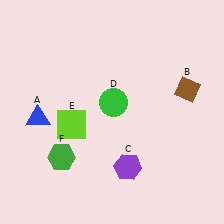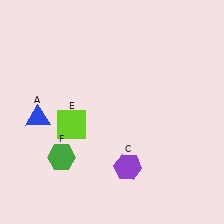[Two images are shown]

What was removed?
The green circle (D), the brown diamond (B) were removed in Image 2.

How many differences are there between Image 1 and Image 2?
There are 2 differences between the two images.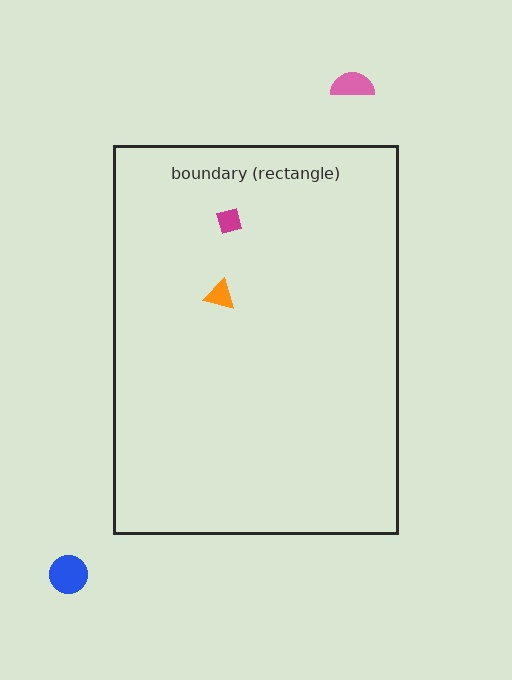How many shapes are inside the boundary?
2 inside, 2 outside.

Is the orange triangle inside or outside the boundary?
Inside.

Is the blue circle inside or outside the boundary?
Outside.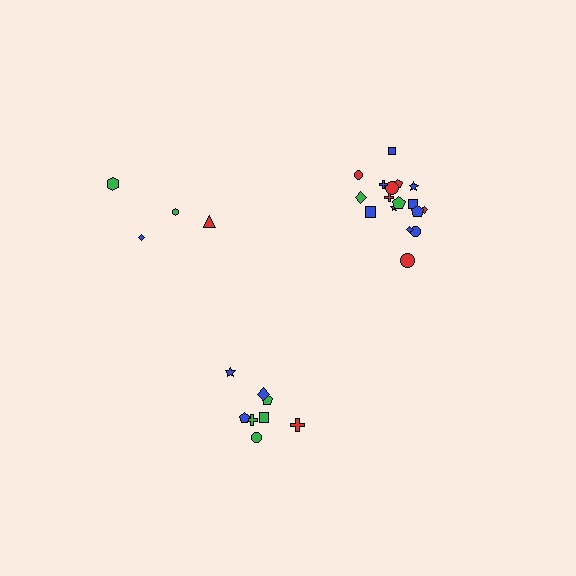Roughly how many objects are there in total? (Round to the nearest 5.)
Roughly 30 objects in total.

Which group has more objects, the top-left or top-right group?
The top-right group.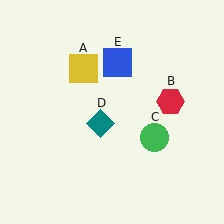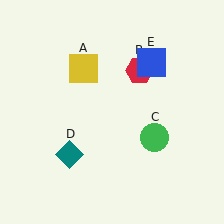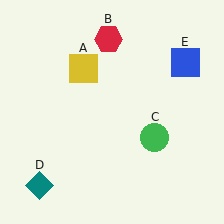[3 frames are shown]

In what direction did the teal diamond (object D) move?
The teal diamond (object D) moved down and to the left.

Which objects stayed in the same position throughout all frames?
Yellow square (object A) and green circle (object C) remained stationary.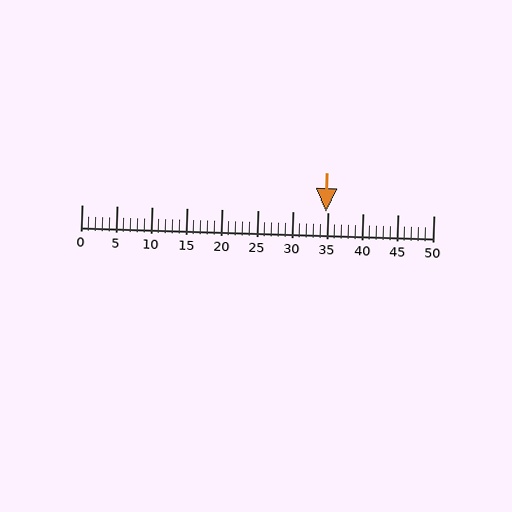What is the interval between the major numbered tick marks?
The major tick marks are spaced 5 units apart.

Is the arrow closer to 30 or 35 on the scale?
The arrow is closer to 35.